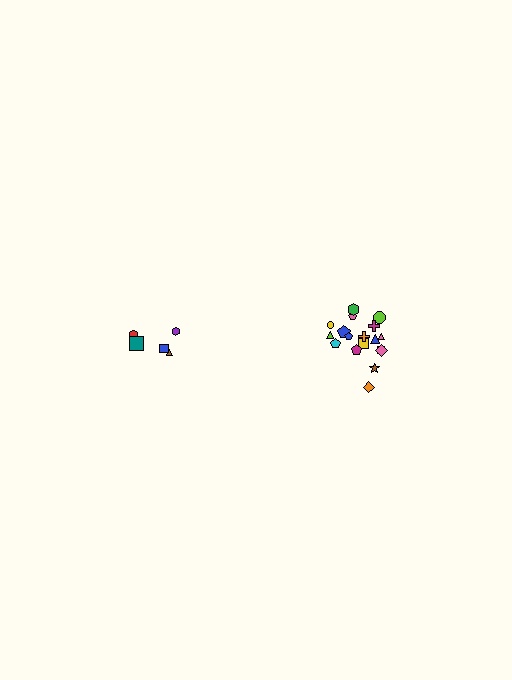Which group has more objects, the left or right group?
The right group.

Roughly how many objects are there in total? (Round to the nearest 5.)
Roughly 25 objects in total.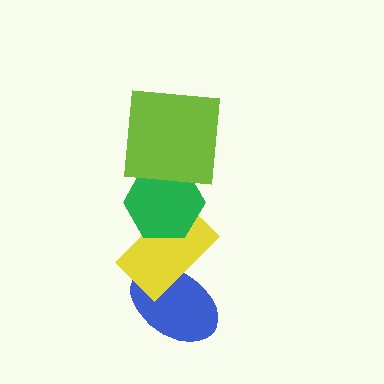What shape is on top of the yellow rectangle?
The green hexagon is on top of the yellow rectangle.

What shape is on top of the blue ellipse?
The yellow rectangle is on top of the blue ellipse.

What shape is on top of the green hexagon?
The lime square is on top of the green hexagon.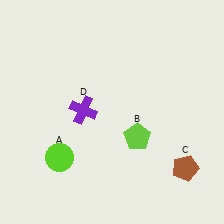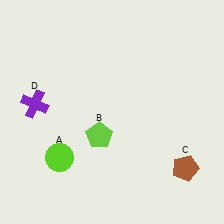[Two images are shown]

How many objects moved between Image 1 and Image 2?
2 objects moved between the two images.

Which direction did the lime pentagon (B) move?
The lime pentagon (B) moved left.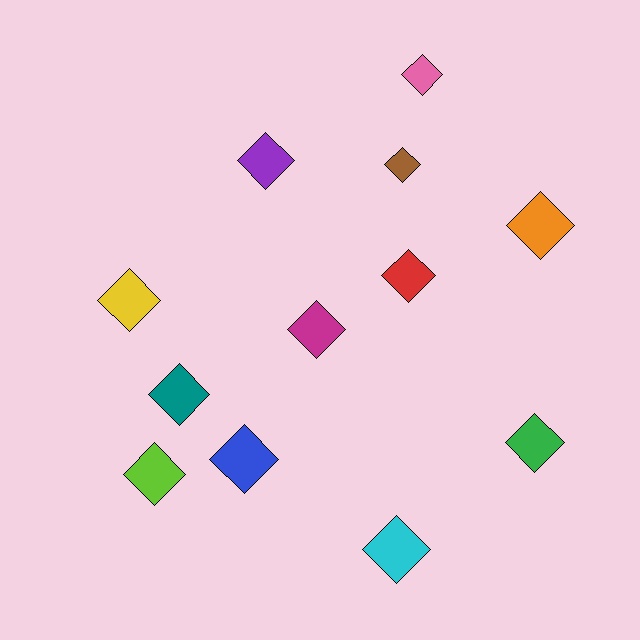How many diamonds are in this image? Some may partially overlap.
There are 12 diamonds.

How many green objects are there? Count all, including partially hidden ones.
There is 1 green object.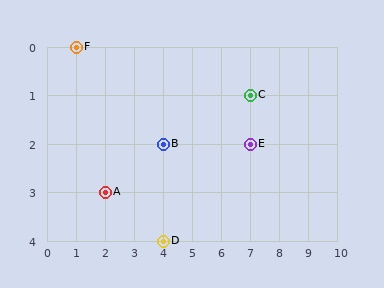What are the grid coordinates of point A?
Point A is at grid coordinates (2, 3).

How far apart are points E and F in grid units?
Points E and F are 6 columns and 2 rows apart (about 6.3 grid units diagonally).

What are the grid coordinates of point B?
Point B is at grid coordinates (4, 2).